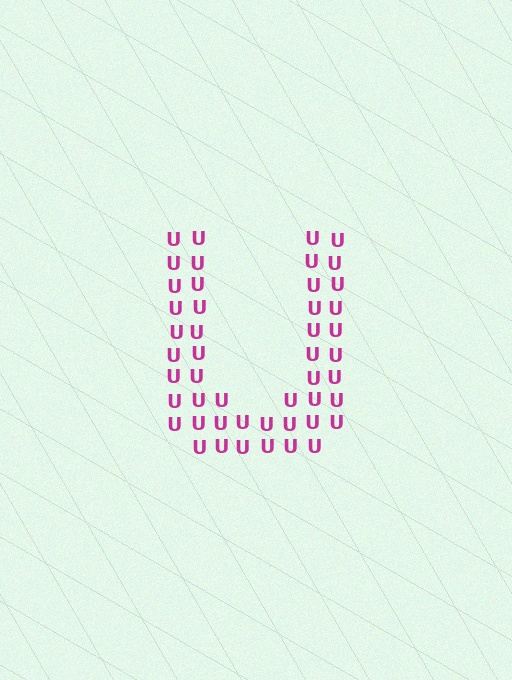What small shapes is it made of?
It is made of small letter U's.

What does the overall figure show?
The overall figure shows the letter U.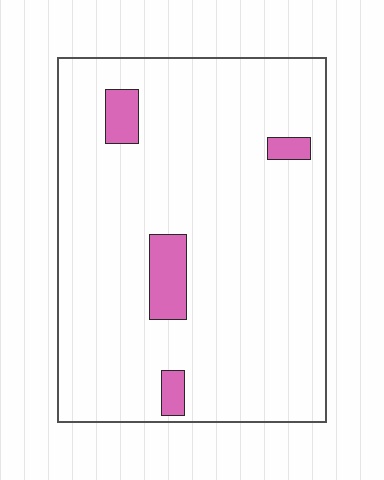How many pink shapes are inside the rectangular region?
4.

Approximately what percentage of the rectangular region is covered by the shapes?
Approximately 5%.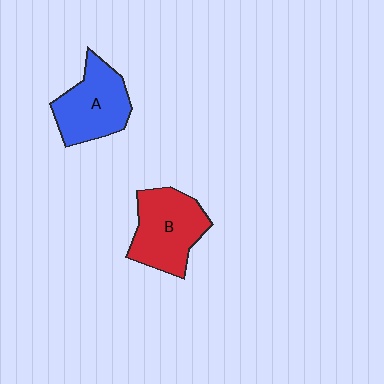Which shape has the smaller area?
Shape A (blue).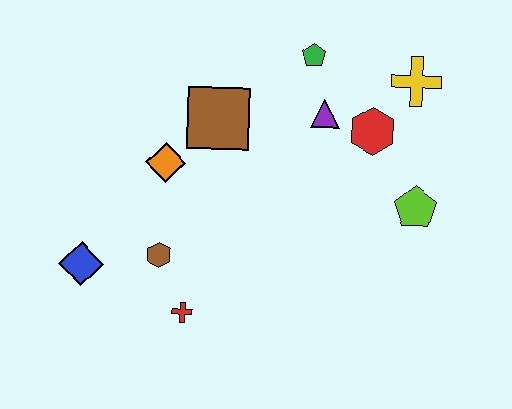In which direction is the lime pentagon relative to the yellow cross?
The lime pentagon is below the yellow cross.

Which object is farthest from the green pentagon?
The blue diamond is farthest from the green pentagon.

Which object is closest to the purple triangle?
The red hexagon is closest to the purple triangle.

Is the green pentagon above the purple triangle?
Yes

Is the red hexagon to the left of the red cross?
No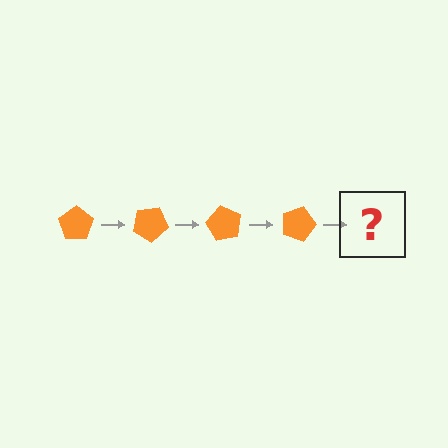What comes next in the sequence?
The next element should be an orange pentagon rotated 120 degrees.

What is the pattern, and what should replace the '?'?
The pattern is that the pentagon rotates 30 degrees each step. The '?' should be an orange pentagon rotated 120 degrees.